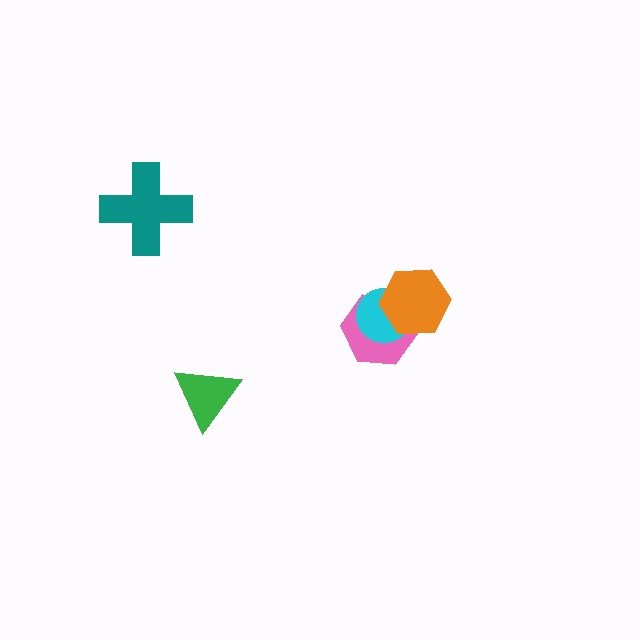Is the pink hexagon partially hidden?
Yes, it is partially covered by another shape.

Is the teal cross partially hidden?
No, no other shape covers it.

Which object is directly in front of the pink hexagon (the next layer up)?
The cyan circle is directly in front of the pink hexagon.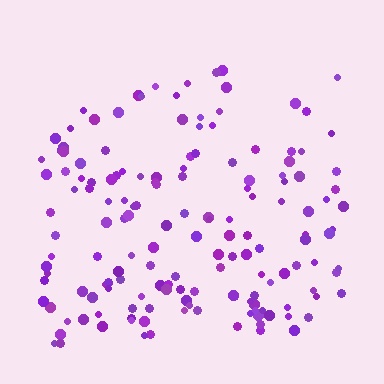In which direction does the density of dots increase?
From top to bottom, with the bottom side densest.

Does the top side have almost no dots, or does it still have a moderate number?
Still a moderate number, just noticeably fewer than the bottom.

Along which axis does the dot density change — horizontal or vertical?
Vertical.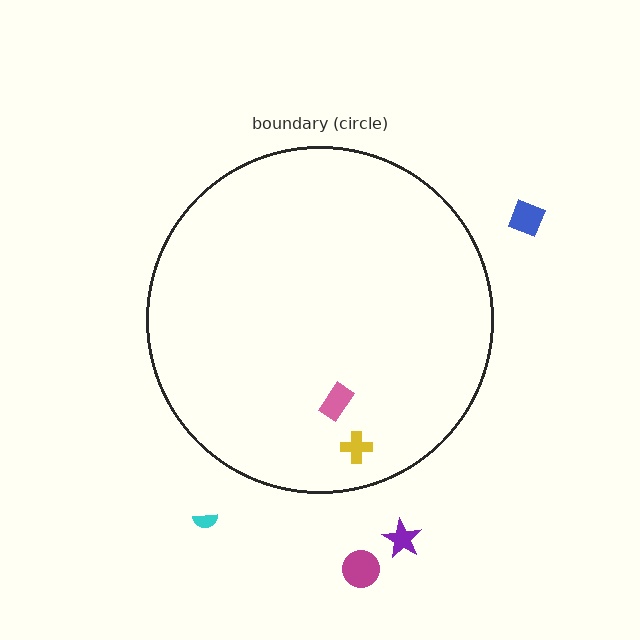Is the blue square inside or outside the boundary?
Outside.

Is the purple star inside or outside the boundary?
Outside.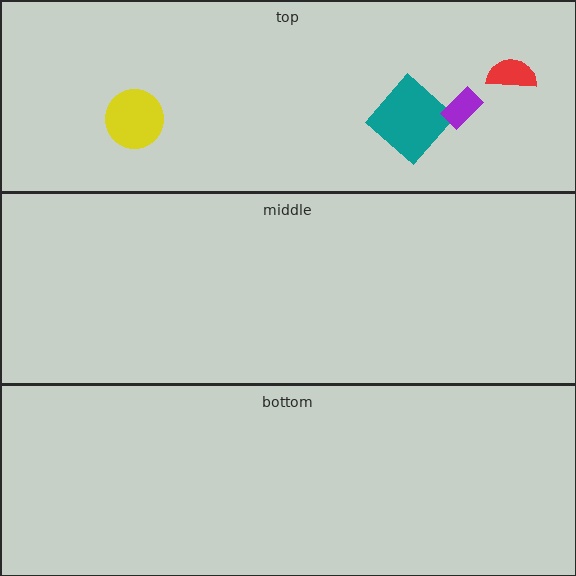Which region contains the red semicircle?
The top region.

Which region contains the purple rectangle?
The top region.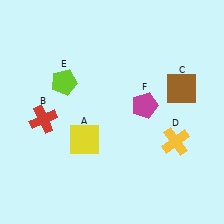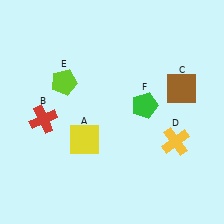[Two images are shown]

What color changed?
The pentagon (F) changed from magenta in Image 1 to green in Image 2.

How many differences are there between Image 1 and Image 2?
There is 1 difference between the two images.